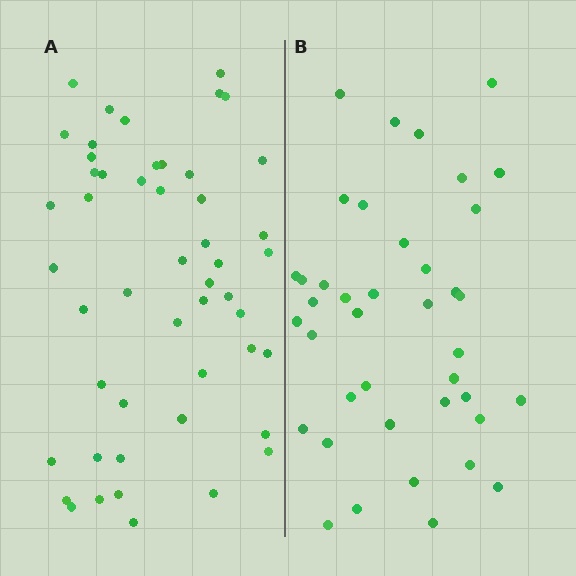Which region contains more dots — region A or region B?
Region A (the left region) has more dots.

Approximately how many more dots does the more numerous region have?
Region A has roughly 10 or so more dots than region B.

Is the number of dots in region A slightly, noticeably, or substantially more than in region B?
Region A has noticeably more, but not dramatically so. The ratio is roughly 1.2 to 1.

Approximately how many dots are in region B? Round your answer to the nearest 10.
About 40 dots.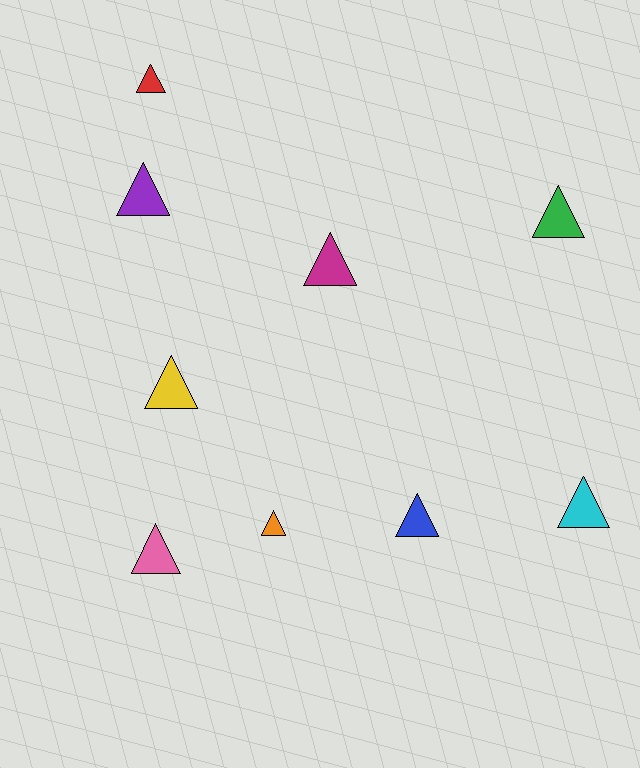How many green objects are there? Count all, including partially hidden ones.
There is 1 green object.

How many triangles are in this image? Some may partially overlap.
There are 9 triangles.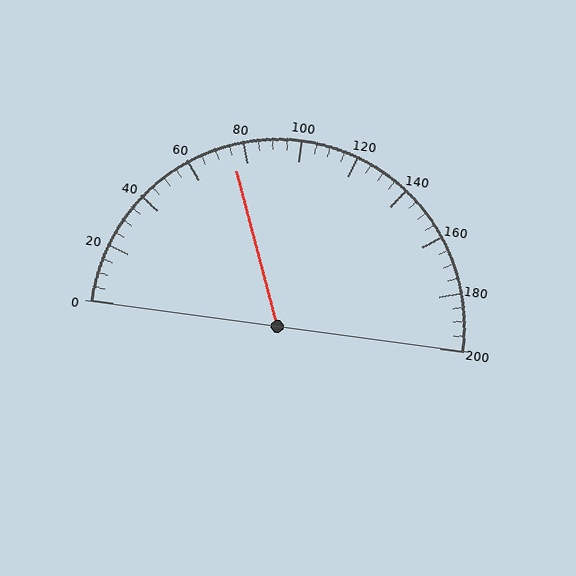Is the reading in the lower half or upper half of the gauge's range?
The reading is in the lower half of the range (0 to 200).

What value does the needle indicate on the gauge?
The needle indicates approximately 75.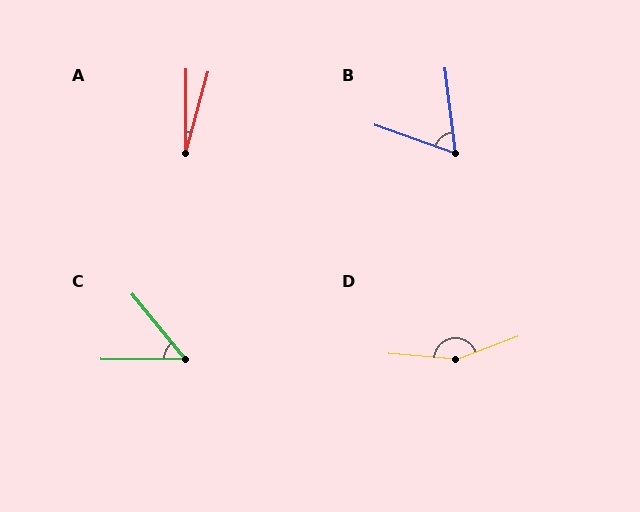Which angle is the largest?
D, at approximately 154 degrees.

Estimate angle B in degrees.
Approximately 64 degrees.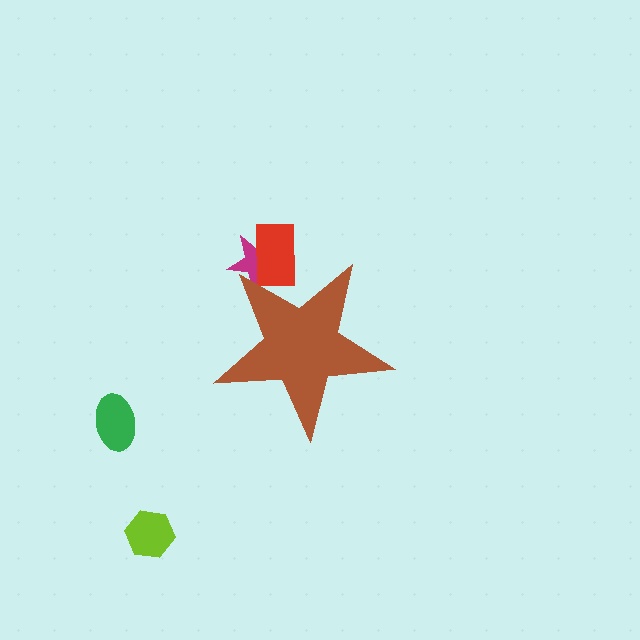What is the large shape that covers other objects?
A brown star.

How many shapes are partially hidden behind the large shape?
2 shapes are partially hidden.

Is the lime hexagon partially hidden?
No, the lime hexagon is fully visible.